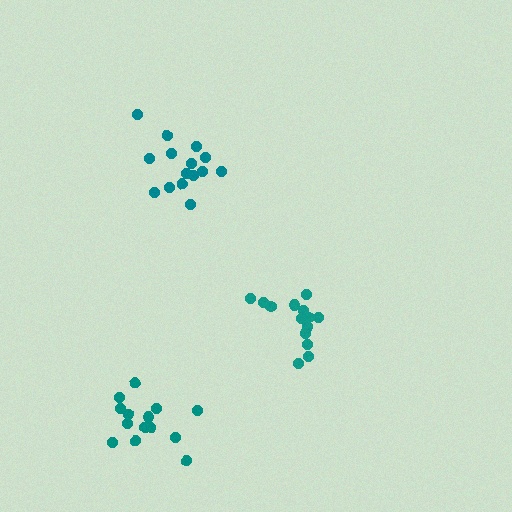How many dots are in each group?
Group 1: 14 dots, Group 2: 14 dots, Group 3: 15 dots (43 total).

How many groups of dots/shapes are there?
There are 3 groups.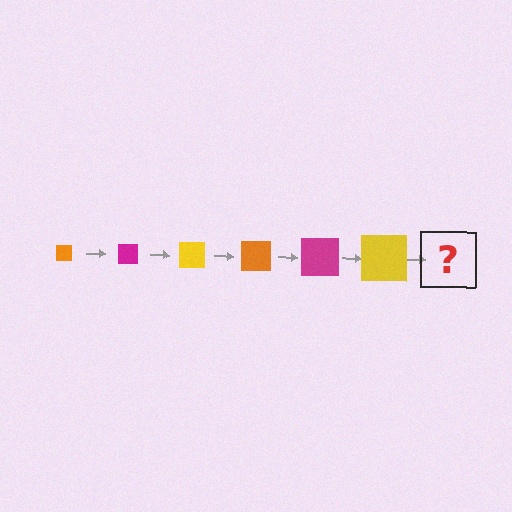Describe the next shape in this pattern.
It should be an orange square, larger than the previous one.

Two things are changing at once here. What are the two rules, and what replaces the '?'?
The two rules are that the square grows larger each step and the color cycles through orange, magenta, and yellow. The '?' should be an orange square, larger than the previous one.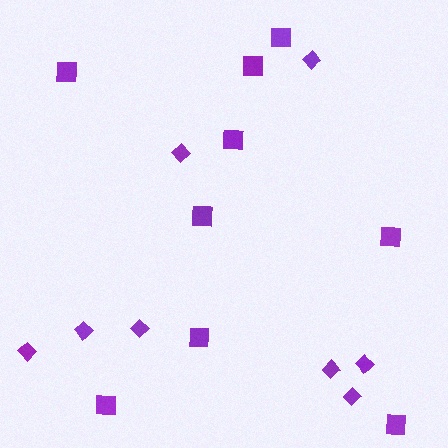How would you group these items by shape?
There are 2 groups: one group of squares (9) and one group of diamonds (8).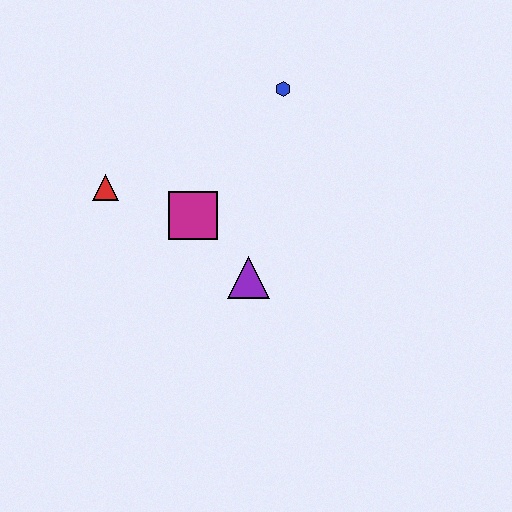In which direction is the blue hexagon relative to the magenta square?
The blue hexagon is above the magenta square.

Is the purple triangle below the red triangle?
Yes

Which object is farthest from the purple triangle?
The blue hexagon is farthest from the purple triangle.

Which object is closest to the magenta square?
The purple triangle is closest to the magenta square.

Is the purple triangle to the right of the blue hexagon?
No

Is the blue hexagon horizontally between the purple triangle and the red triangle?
No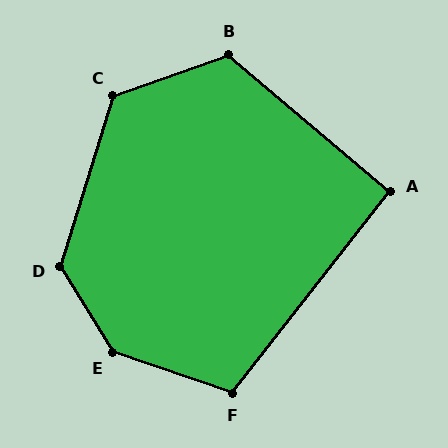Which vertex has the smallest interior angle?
A, at approximately 92 degrees.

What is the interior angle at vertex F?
Approximately 109 degrees (obtuse).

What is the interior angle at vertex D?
Approximately 131 degrees (obtuse).